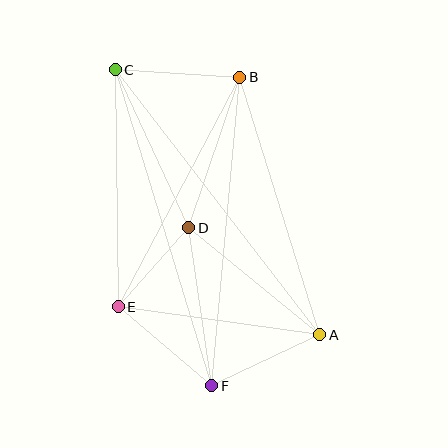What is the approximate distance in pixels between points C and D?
The distance between C and D is approximately 174 pixels.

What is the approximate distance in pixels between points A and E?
The distance between A and E is approximately 204 pixels.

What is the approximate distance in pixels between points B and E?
The distance between B and E is approximately 260 pixels.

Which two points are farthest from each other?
Points A and C are farthest from each other.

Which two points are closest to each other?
Points D and E are closest to each other.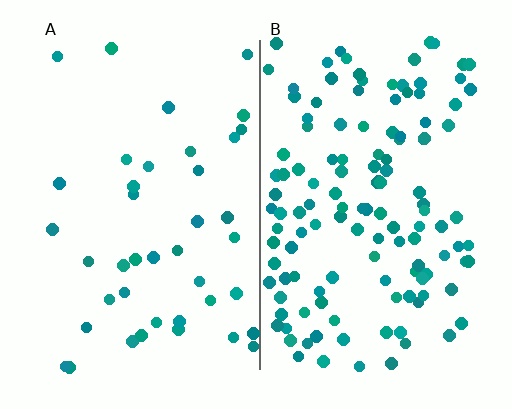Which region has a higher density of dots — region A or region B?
B (the right).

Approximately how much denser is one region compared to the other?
Approximately 3.2× — region B over region A.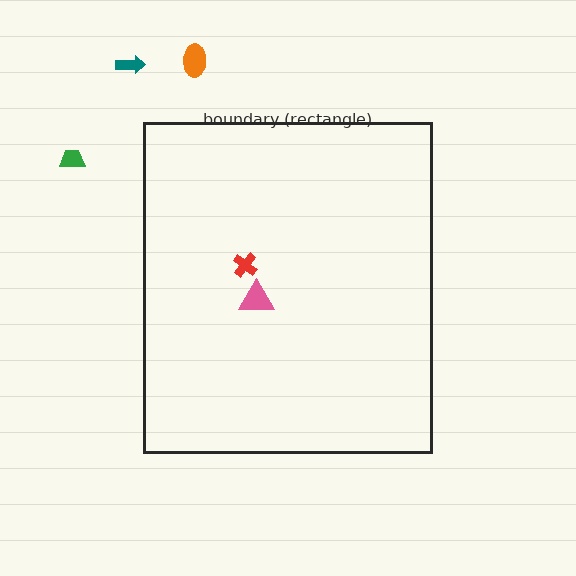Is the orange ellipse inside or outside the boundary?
Outside.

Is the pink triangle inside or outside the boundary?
Inside.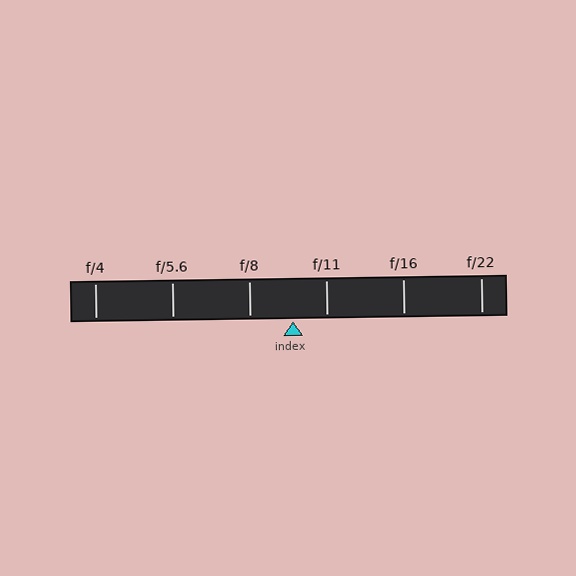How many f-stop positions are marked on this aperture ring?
There are 6 f-stop positions marked.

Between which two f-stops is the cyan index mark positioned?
The index mark is between f/8 and f/11.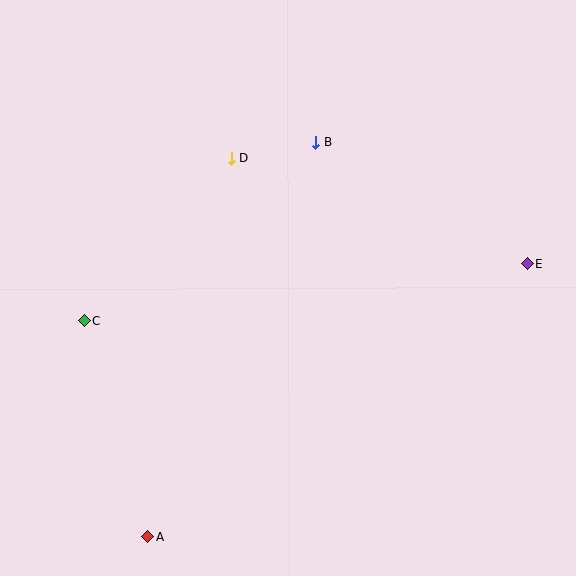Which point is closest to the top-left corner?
Point D is closest to the top-left corner.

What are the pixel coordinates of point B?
Point B is at (316, 142).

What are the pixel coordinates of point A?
Point A is at (148, 537).